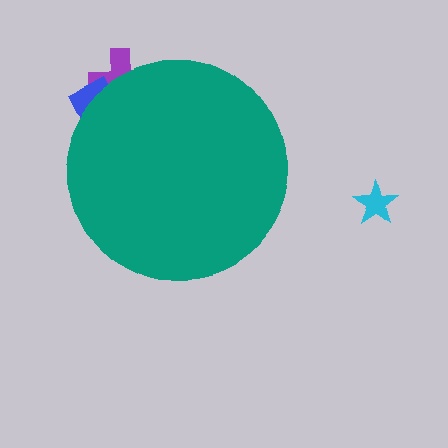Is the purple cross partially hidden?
Yes, the purple cross is partially hidden behind the teal circle.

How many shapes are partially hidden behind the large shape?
2 shapes are partially hidden.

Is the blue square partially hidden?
Yes, the blue square is partially hidden behind the teal circle.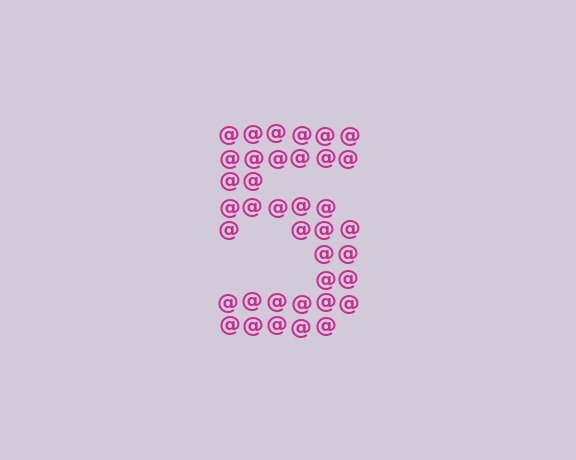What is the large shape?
The large shape is the digit 5.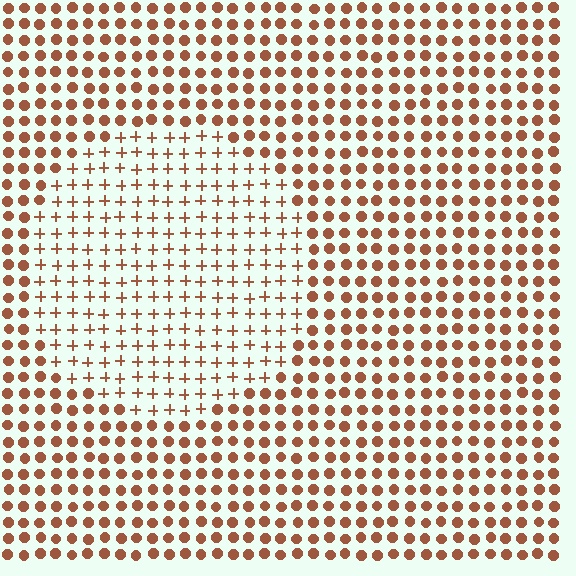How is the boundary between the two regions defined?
The boundary is defined by a change in element shape: plus signs inside vs. circles outside. All elements share the same color and spacing.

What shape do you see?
I see a circle.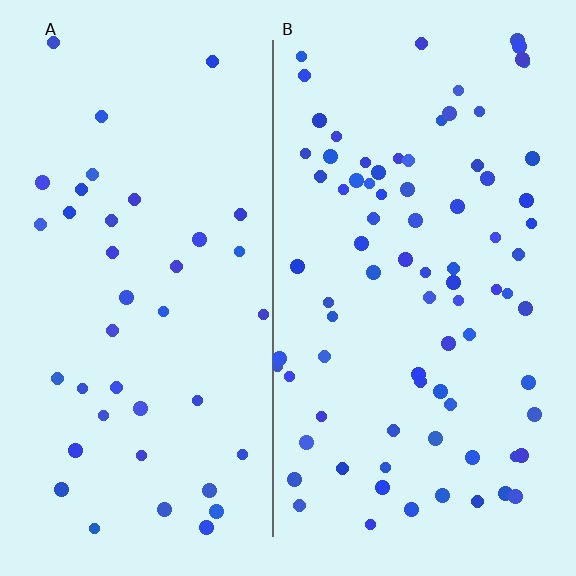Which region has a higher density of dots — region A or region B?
B (the right).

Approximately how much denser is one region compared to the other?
Approximately 2.0× — region B over region A.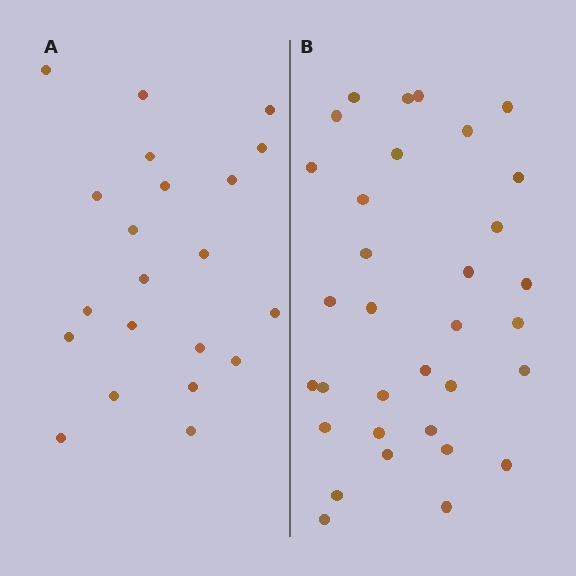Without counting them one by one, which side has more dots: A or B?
Region B (the right region) has more dots.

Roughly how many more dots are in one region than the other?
Region B has roughly 12 or so more dots than region A.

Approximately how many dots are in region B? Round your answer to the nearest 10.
About 30 dots. (The exact count is 33, which rounds to 30.)